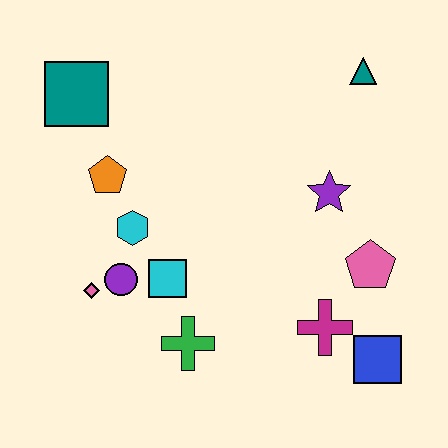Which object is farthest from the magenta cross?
The teal square is farthest from the magenta cross.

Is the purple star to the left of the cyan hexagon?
No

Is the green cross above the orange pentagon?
No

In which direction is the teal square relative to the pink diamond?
The teal square is above the pink diamond.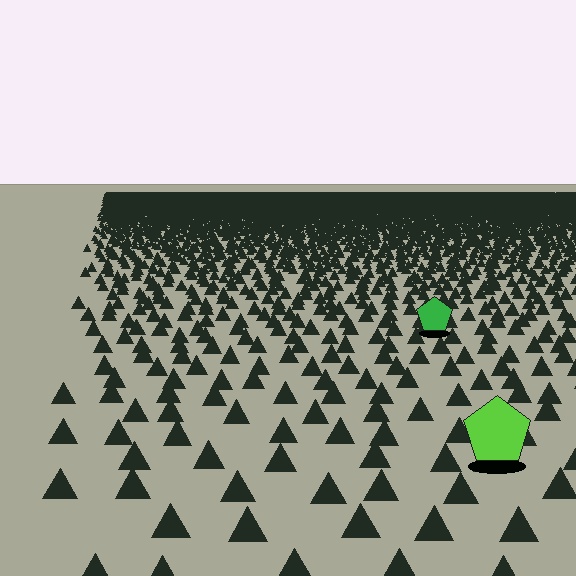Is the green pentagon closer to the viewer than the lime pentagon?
No. The lime pentagon is closer — you can tell from the texture gradient: the ground texture is coarser near it.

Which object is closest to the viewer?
The lime pentagon is closest. The texture marks near it are larger and more spread out.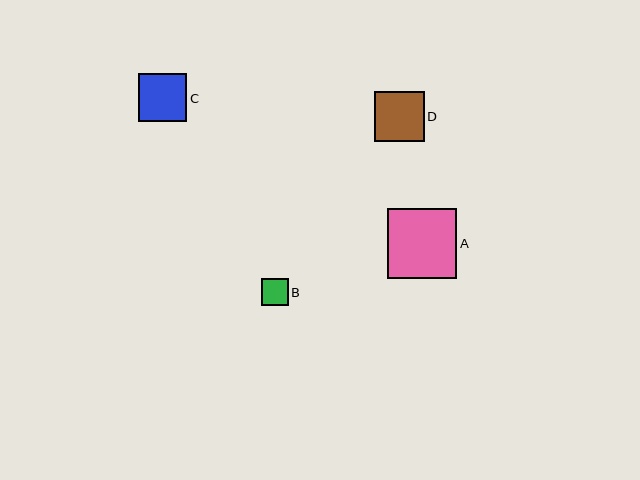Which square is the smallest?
Square B is the smallest with a size of approximately 27 pixels.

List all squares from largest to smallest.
From largest to smallest: A, D, C, B.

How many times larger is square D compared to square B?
Square D is approximately 1.9 times the size of square B.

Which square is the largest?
Square A is the largest with a size of approximately 69 pixels.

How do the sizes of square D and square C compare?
Square D and square C are approximately the same size.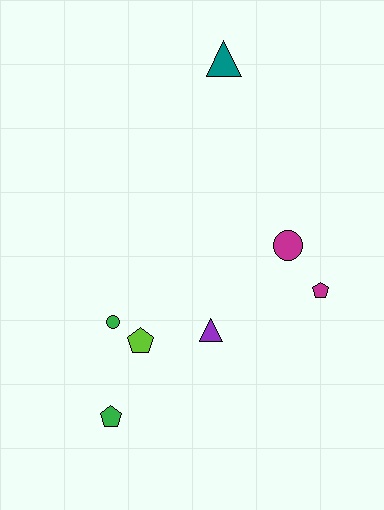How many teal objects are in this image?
There is 1 teal object.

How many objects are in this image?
There are 7 objects.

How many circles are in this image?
There are 2 circles.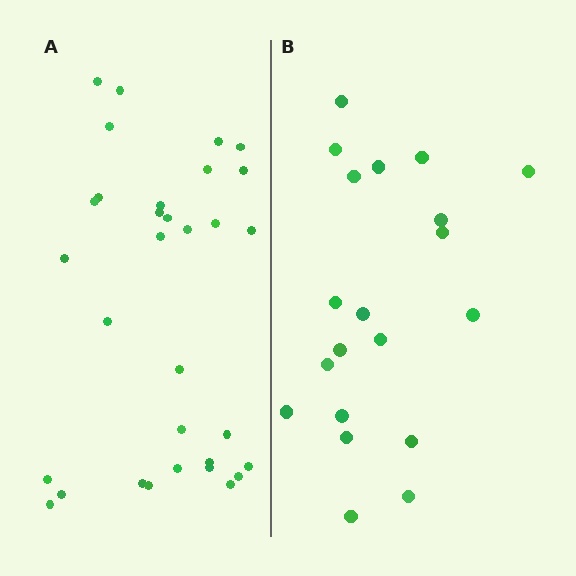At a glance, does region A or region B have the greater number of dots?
Region A (the left region) has more dots.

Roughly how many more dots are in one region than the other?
Region A has roughly 12 or so more dots than region B.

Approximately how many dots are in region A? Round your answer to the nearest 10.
About 30 dots. (The exact count is 32, which rounds to 30.)